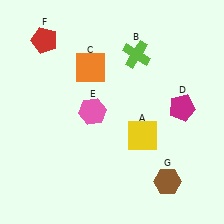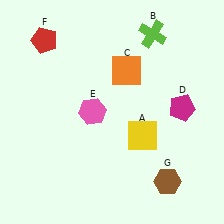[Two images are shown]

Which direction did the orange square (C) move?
The orange square (C) moved right.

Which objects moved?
The objects that moved are: the lime cross (B), the orange square (C).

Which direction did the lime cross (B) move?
The lime cross (B) moved up.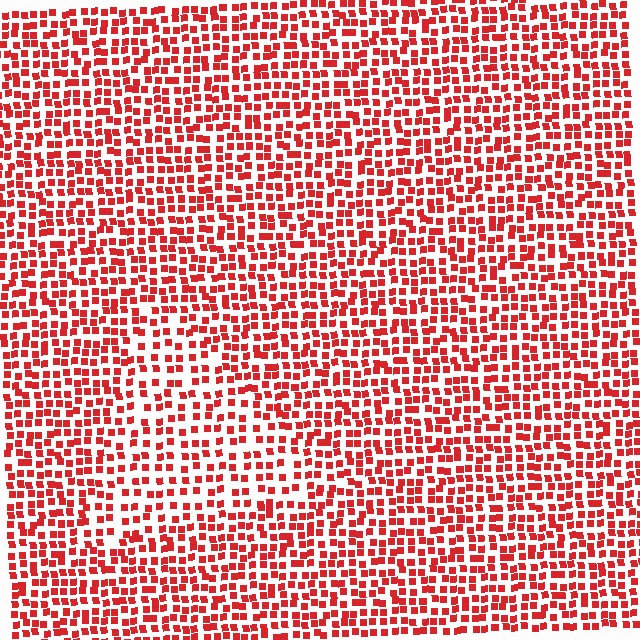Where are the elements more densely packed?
The elements are more densely packed outside the triangle boundary.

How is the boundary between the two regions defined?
The boundary is defined by a change in element density (approximately 1.5x ratio). All elements are the same color, size, and shape.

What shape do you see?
I see a triangle.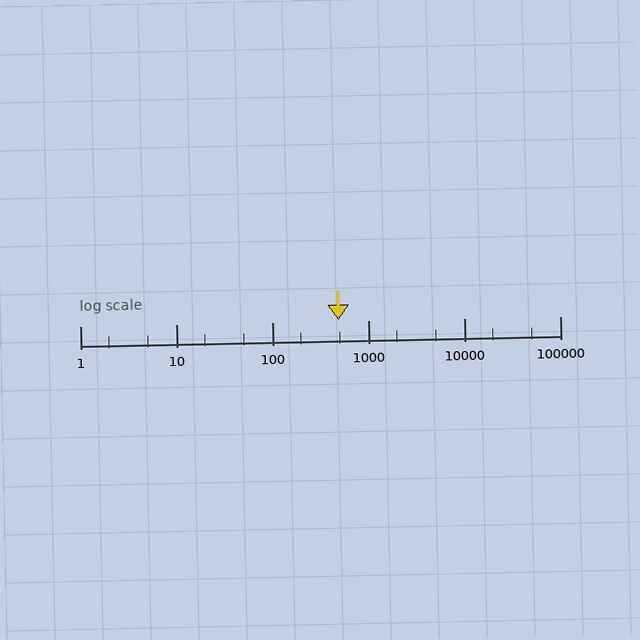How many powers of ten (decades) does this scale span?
The scale spans 5 decades, from 1 to 100000.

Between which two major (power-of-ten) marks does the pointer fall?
The pointer is between 100 and 1000.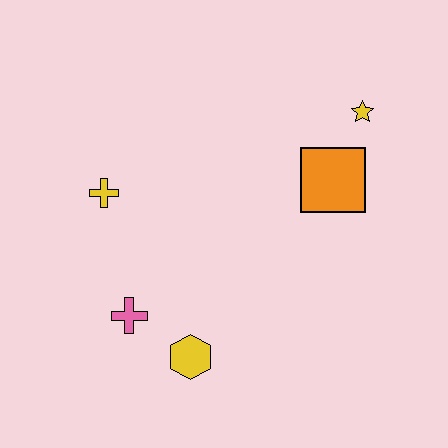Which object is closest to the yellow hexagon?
The pink cross is closest to the yellow hexagon.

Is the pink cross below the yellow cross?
Yes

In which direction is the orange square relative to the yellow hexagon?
The orange square is above the yellow hexagon.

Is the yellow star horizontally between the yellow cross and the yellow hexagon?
No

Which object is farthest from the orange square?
The pink cross is farthest from the orange square.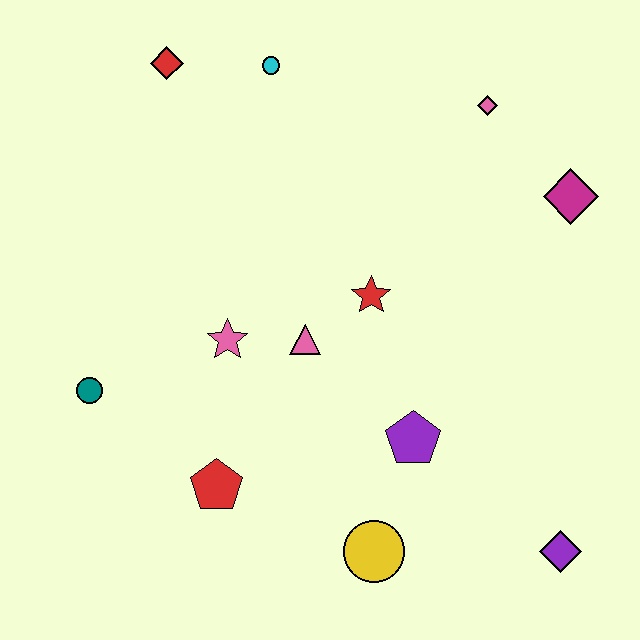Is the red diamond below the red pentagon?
No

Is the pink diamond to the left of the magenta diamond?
Yes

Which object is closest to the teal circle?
The pink star is closest to the teal circle.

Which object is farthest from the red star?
The purple diamond is farthest from the red star.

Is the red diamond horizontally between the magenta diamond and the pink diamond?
No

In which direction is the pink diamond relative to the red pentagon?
The pink diamond is above the red pentagon.